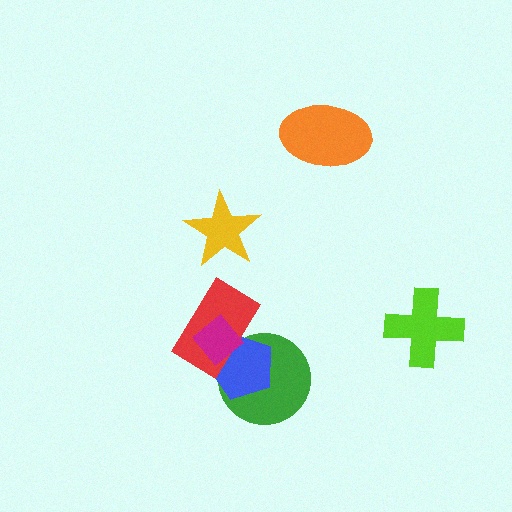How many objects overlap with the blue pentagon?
3 objects overlap with the blue pentagon.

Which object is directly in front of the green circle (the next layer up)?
The blue pentagon is directly in front of the green circle.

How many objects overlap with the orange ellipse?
0 objects overlap with the orange ellipse.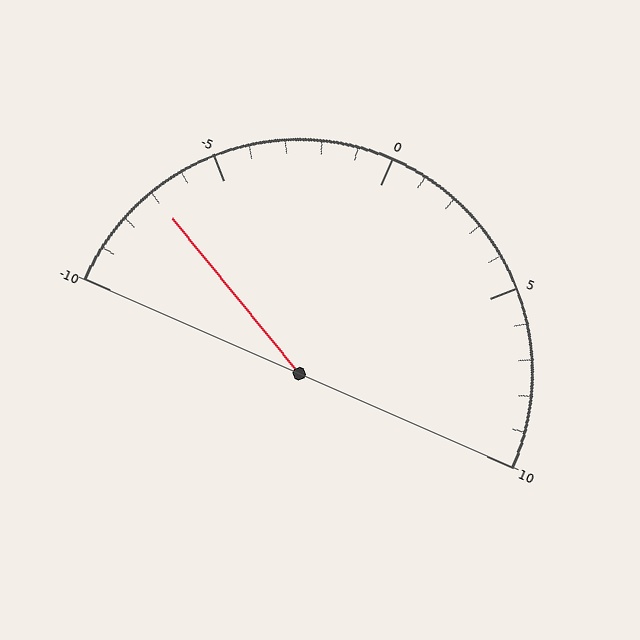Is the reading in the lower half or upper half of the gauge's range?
The reading is in the lower half of the range (-10 to 10).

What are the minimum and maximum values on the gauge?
The gauge ranges from -10 to 10.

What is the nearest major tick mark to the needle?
The nearest major tick mark is -5.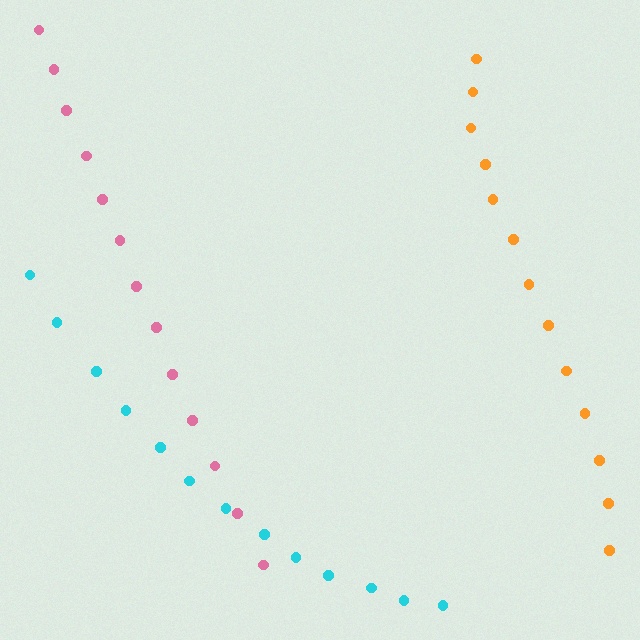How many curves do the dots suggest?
There are 3 distinct paths.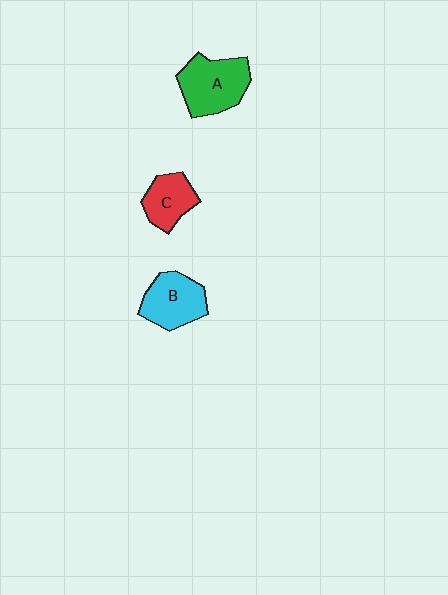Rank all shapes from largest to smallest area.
From largest to smallest: A (green), B (cyan), C (red).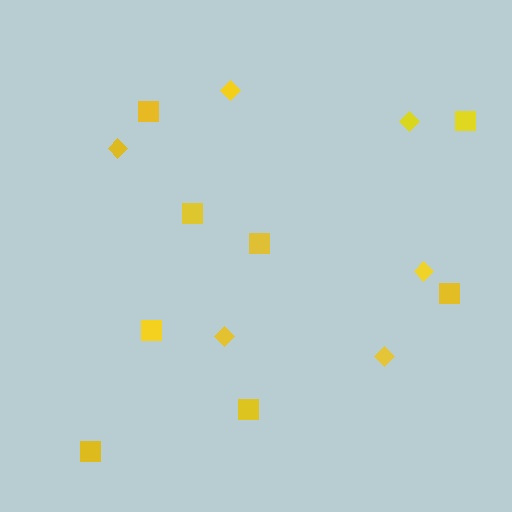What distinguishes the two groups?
There are 2 groups: one group of squares (8) and one group of diamonds (6).